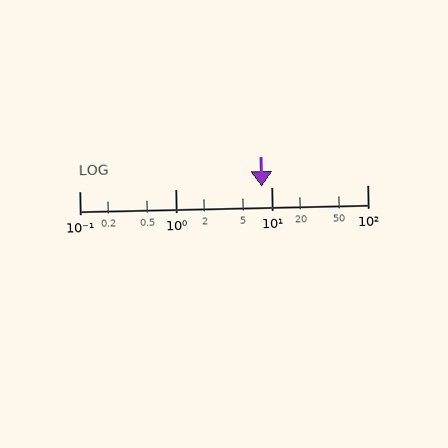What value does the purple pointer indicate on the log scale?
The pointer indicates approximately 8.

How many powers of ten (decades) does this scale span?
The scale spans 3 decades, from 0.1 to 100.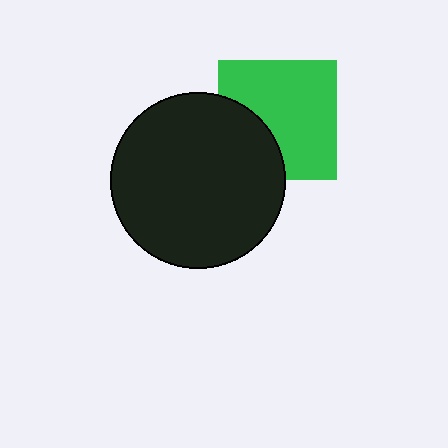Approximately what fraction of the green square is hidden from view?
Roughly 30% of the green square is hidden behind the black circle.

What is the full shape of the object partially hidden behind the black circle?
The partially hidden object is a green square.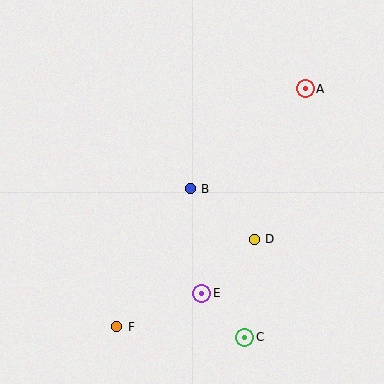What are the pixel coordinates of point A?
Point A is at (305, 89).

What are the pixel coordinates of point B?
Point B is at (190, 189).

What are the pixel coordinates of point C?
Point C is at (245, 337).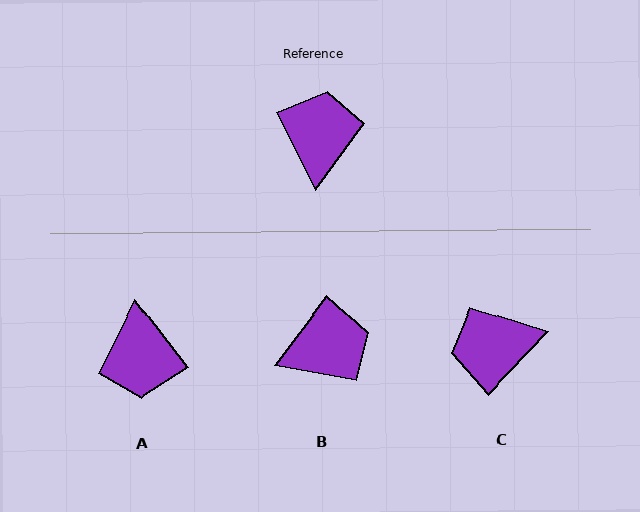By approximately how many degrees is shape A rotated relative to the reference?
Approximately 169 degrees clockwise.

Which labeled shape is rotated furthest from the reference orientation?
A, about 169 degrees away.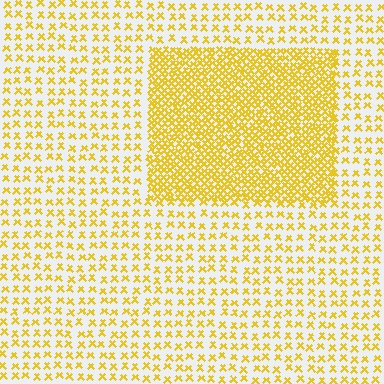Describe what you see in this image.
The image contains small yellow elements arranged at two different densities. A rectangle-shaped region is visible where the elements are more densely packed than the surrounding area.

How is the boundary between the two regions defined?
The boundary is defined by a change in element density (approximately 2.7x ratio). All elements are the same color, size, and shape.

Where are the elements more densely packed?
The elements are more densely packed inside the rectangle boundary.